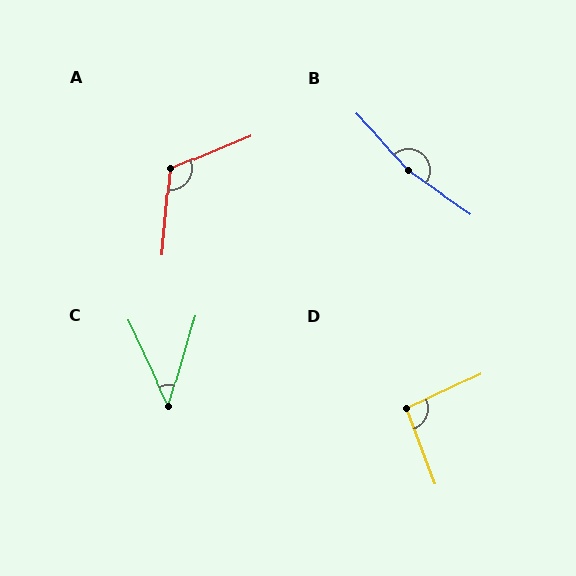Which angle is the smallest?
C, at approximately 41 degrees.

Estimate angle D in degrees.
Approximately 95 degrees.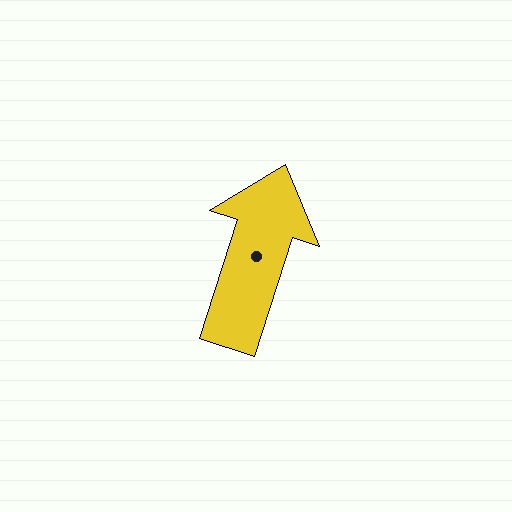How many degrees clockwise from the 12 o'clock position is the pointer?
Approximately 18 degrees.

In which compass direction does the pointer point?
North.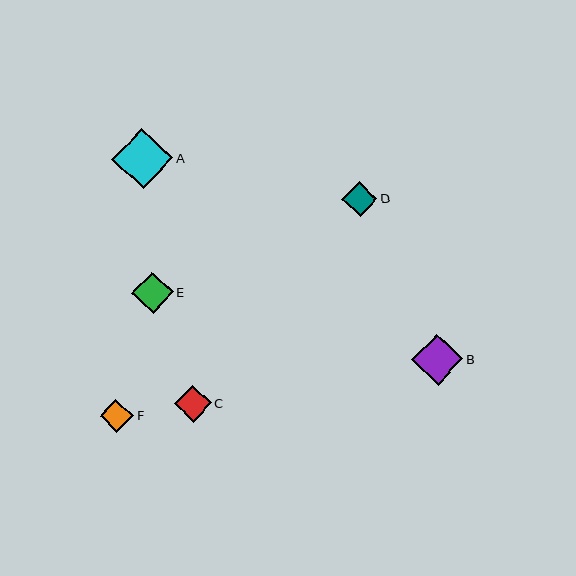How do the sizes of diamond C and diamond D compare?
Diamond C and diamond D are approximately the same size.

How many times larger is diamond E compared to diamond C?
Diamond E is approximately 1.1 times the size of diamond C.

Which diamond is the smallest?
Diamond F is the smallest with a size of approximately 33 pixels.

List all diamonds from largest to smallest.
From largest to smallest: A, B, E, C, D, F.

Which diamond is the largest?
Diamond A is the largest with a size of approximately 61 pixels.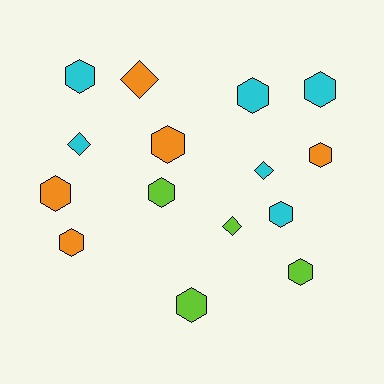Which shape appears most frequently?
Hexagon, with 11 objects.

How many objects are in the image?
There are 15 objects.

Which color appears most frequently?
Cyan, with 6 objects.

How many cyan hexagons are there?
There are 4 cyan hexagons.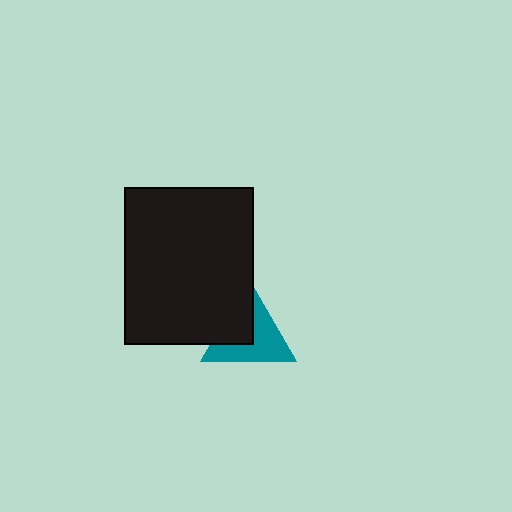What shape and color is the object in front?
The object in front is a black rectangle.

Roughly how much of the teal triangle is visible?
About half of it is visible (roughly 59%).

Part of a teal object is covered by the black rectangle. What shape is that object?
It is a triangle.